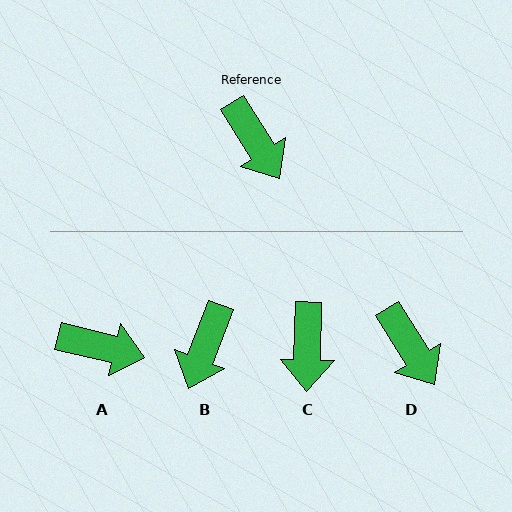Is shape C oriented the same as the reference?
No, it is off by about 33 degrees.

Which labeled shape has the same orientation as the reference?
D.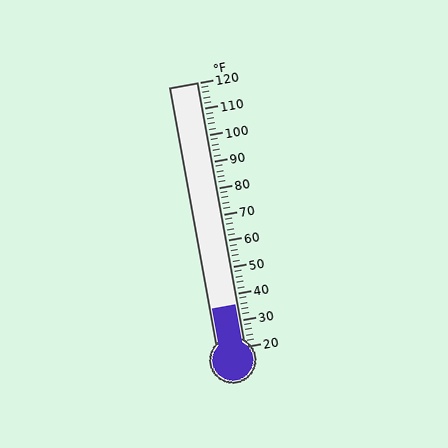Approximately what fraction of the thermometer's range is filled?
The thermometer is filled to approximately 15% of its range.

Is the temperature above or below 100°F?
The temperature is below 100°F.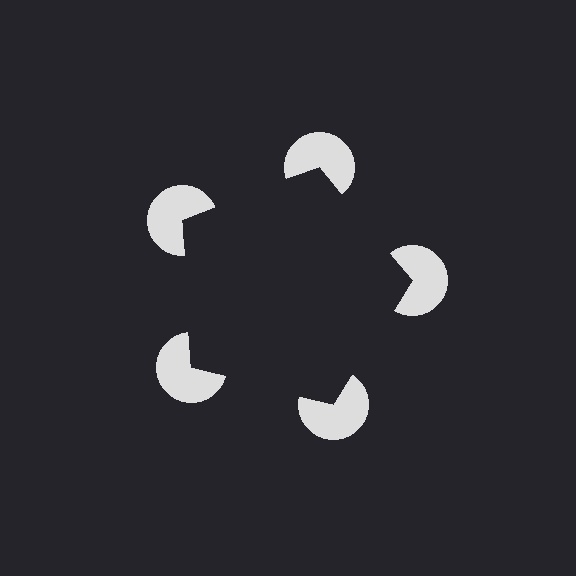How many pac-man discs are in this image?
There are 5 — one at each vertex of the illusory pentagon.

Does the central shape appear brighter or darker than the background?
It typically appears slightly darker than the background, even though no actual brightness change is drawn.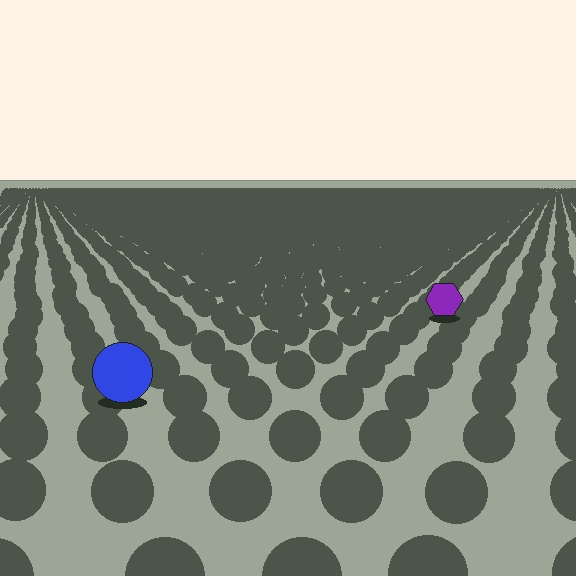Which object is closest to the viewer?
The blue circle is closest. The texture marks near it are larger and more spread out.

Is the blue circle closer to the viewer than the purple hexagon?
Yes. The blue circle is closer — you can tell from the texture gradient: the ground texture is coarser near it.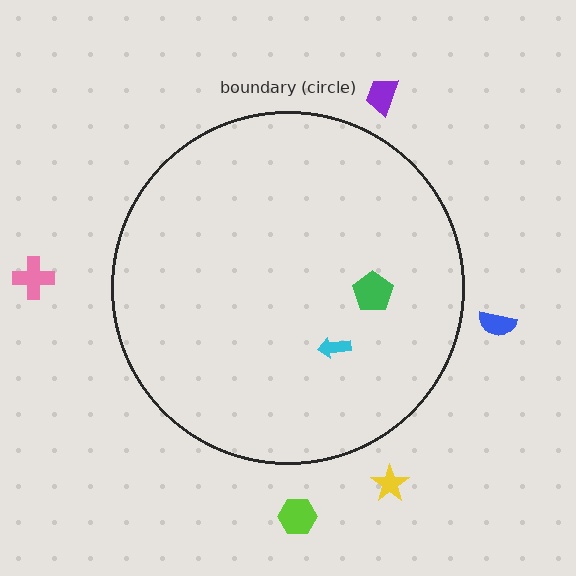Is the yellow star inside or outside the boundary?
Outside.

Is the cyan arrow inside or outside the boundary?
Inside.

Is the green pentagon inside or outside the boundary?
Inside.